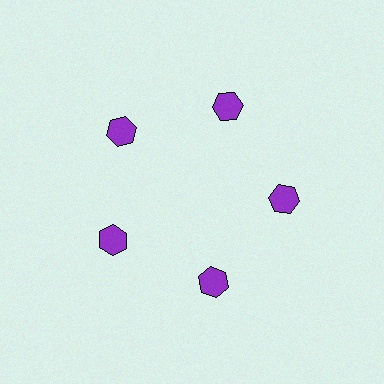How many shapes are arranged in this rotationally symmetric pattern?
There are 5 shapes, arranged in 5 groups of 1.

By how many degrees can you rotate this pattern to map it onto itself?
The pattern maps onto itself every 72 degrees of rotation.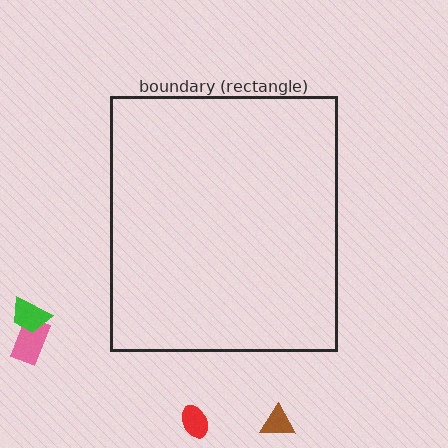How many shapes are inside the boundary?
0 inside, 4 outside.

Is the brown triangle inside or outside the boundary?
Outside.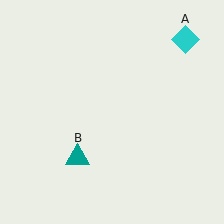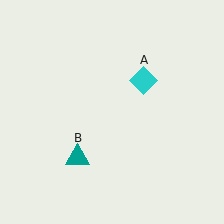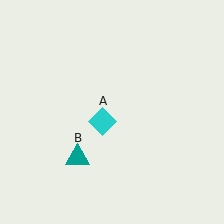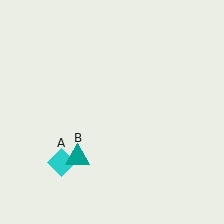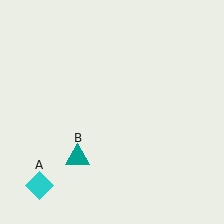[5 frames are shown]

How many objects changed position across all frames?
1 object changed position: cyan diamond (object A).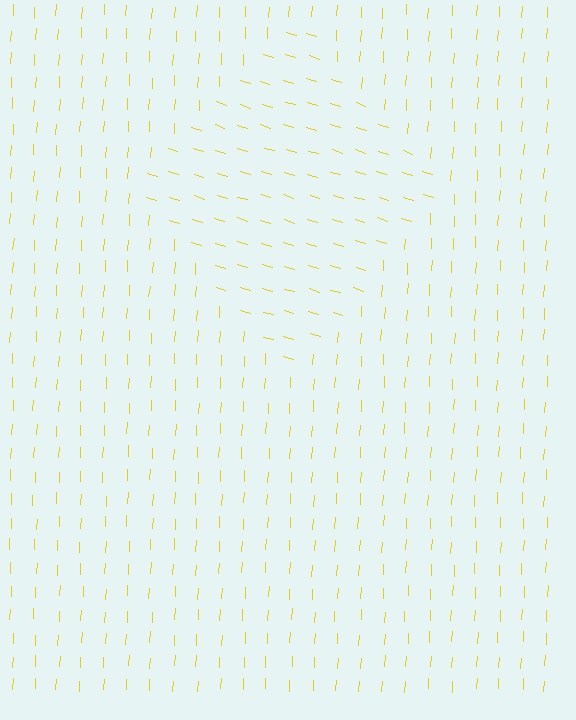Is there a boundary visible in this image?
Yes, there is a texture boundary formed by a change in line orientation.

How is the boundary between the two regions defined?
The boundary is defined purely by a change in line orientation (approximately 76 degrees difference). All lines are the same color and thickness.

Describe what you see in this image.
The image is filled with small yellow line segments. A diamond region in the image has lines oriented differently from the surrounding lines, creating a visible texture boundary.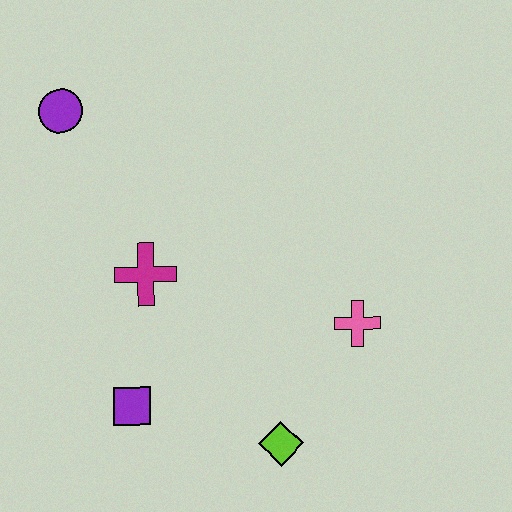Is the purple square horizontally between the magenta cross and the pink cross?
No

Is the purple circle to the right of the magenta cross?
No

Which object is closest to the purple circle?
The magenta cross is closest to the purple circle.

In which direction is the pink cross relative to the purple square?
The pink cross is to the right of the purple square.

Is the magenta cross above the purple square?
Yes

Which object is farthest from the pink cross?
The purple circle is farthest from the pink cross.